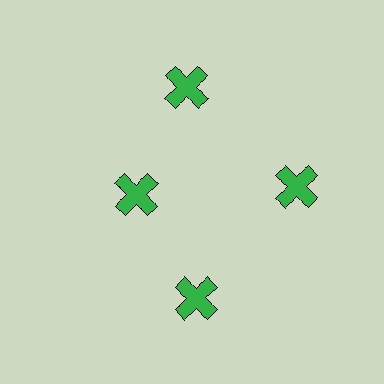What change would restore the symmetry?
The symmetry would be restored by moving it outward, back onto the ring so that all 4 crosses sit at equal angles and equal distance from the center.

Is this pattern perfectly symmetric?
No. The 4 green crosses are arranged in a ring, but one element near the 9 o'clock position is pulled inward toward the center, breaking the 4-fold rotational symmetry.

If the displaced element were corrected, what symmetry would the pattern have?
It would have 4-fold rotational symmetry — the pattern would map onto itself every 90 degrees.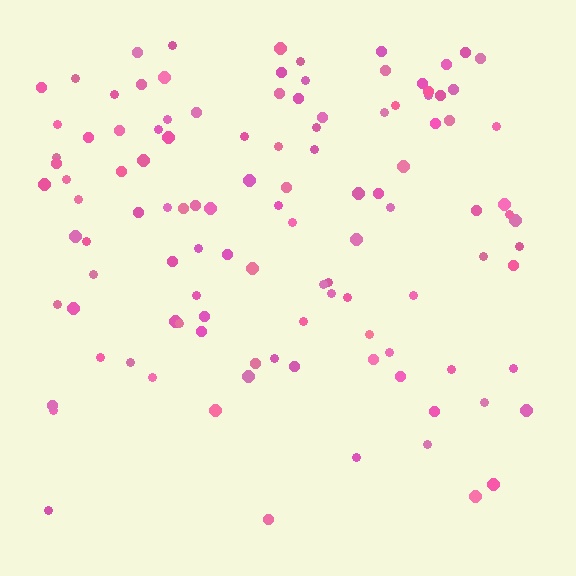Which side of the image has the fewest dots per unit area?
The bottom.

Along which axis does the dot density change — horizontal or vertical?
Vertical.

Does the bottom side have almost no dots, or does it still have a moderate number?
Still a moderate number, just noticeably fewer than the top.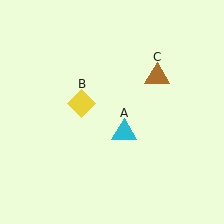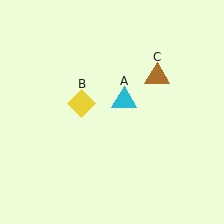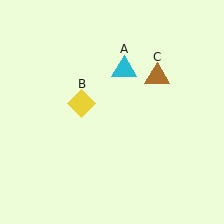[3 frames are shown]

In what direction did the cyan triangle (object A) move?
The cyan triangle (object A) moved up.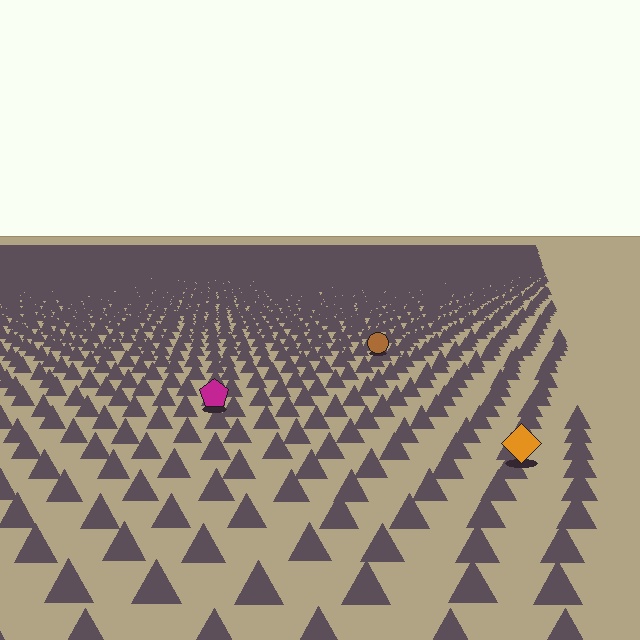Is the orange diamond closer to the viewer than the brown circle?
Yes. The orange diamond is closer — you can tell from the texture gradient: the ground texture is coarser near it.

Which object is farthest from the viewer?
The brown circle is farthest from the viewer. It appears smaller and the ground texture around it is denser.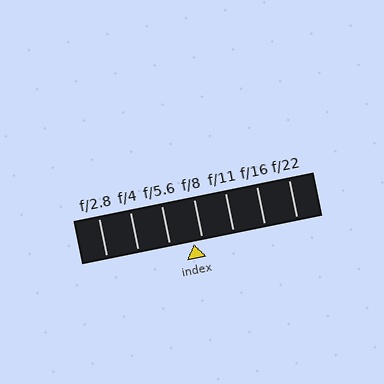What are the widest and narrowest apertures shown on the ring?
The widest aperture shown is f/2.8 and the narrowest is f/22.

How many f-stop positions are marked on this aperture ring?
There are 7 f-stop positions marked.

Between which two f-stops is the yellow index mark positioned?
The index mark is between f/5.6 and f/8.